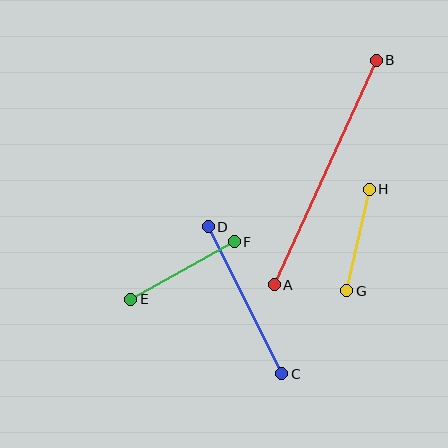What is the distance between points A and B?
The distance is approximately 247 pixels.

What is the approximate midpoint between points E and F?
The midpoint is at approximately (183, 270) pixels.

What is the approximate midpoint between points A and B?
The midpoint is at approximately (325, 173) pixels.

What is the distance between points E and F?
The distance is approximately 118 pixels.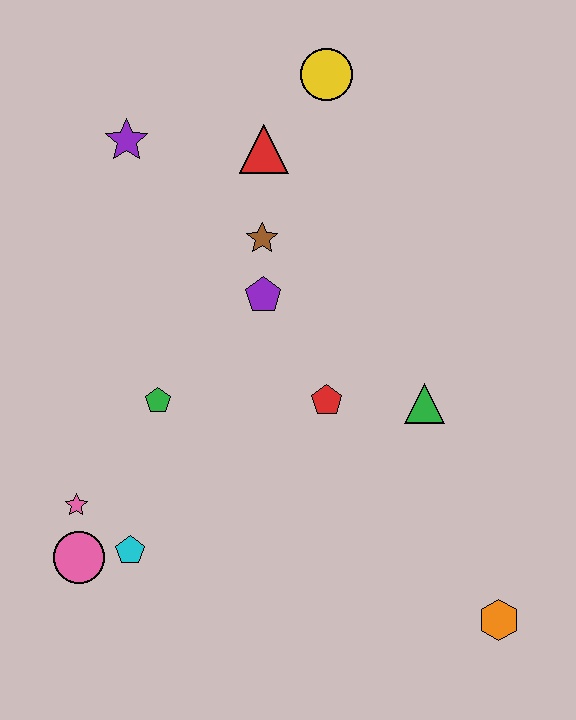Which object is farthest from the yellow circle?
The orange hexagon is farthest from the yellow circle.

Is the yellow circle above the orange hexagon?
Yes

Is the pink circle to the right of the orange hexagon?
No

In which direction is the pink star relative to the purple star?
The pink star is below the purple star.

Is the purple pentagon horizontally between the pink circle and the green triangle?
Yes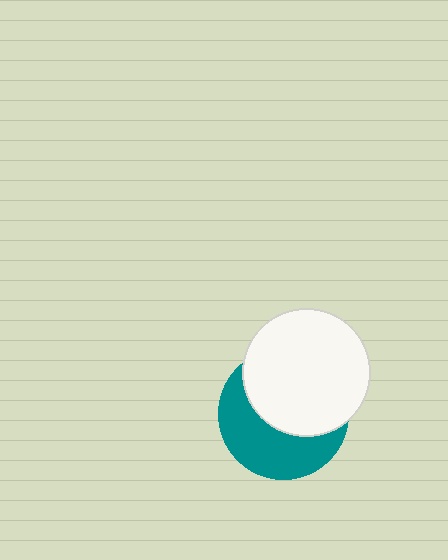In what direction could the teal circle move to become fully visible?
The teal circle could move down. That would shift it out from behind the white circle entirely.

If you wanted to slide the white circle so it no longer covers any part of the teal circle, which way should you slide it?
Slide it up — that is the most direct way to separate the two shapes.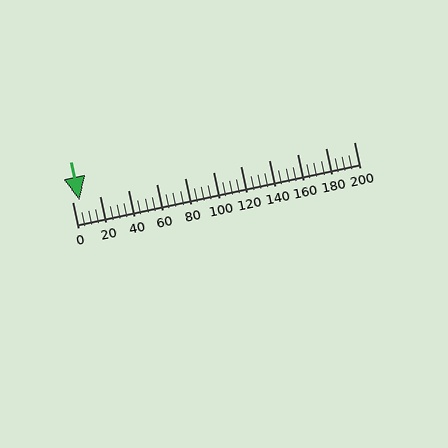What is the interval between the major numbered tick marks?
The major tick marks are spaced 20 units apart.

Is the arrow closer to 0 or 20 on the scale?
The arrow is closer to 0.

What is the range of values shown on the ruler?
The ruler shows values from 0 to 200.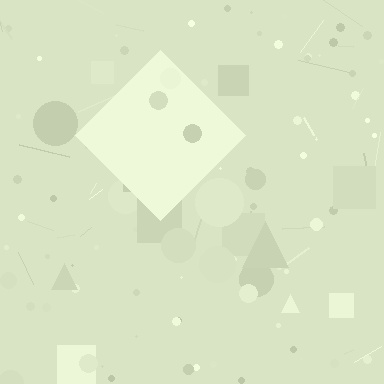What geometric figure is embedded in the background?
A diamond is embedded in the background.